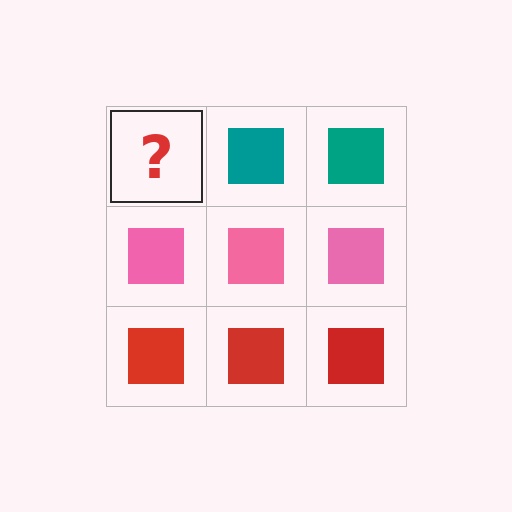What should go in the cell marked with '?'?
The missing cell should contain a teal square.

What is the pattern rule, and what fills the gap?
The rule is that each row has a consistent color. The gap should be filled with a teal square.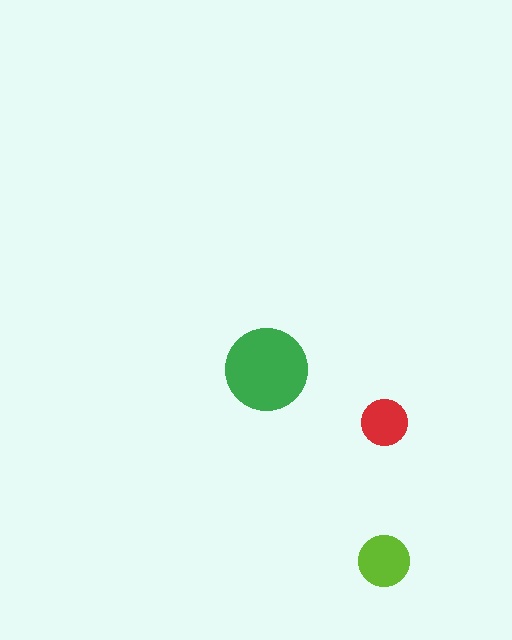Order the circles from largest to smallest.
the green one, the lime one, the red one.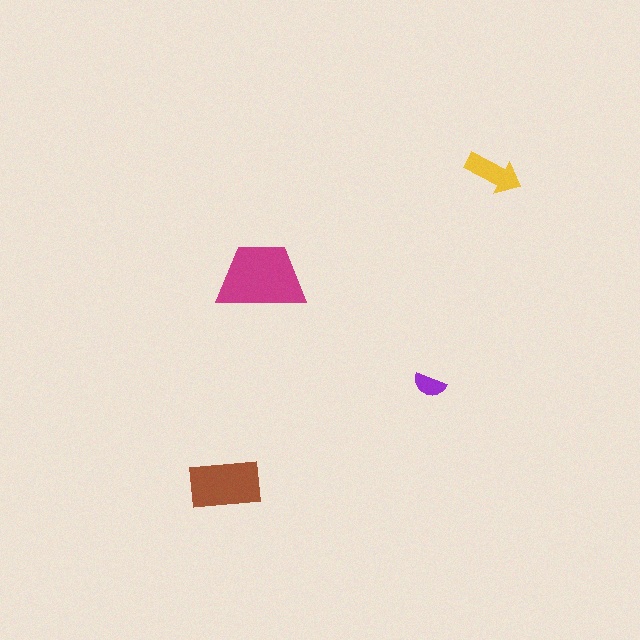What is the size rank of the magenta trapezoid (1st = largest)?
1st.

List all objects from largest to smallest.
The magenta trapezoid, the brown rectangle, the yellow arrow, the purple semicircle.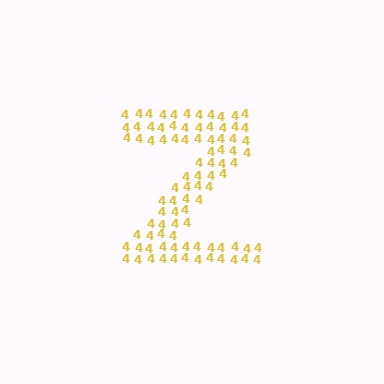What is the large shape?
The large shape is the letter Z.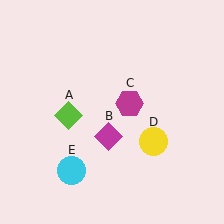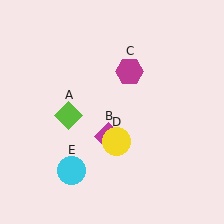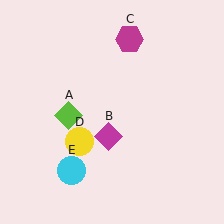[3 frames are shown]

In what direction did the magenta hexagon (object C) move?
The magenta hexagon (object C) moved up.